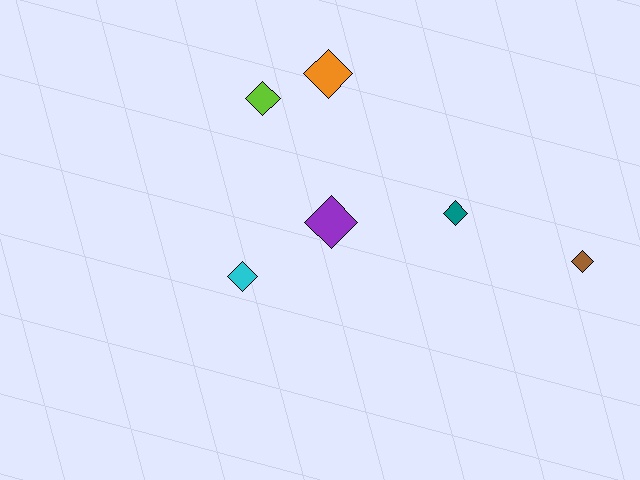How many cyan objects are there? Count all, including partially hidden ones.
There is 1 cyan object.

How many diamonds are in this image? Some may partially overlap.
There are 6 diamonds.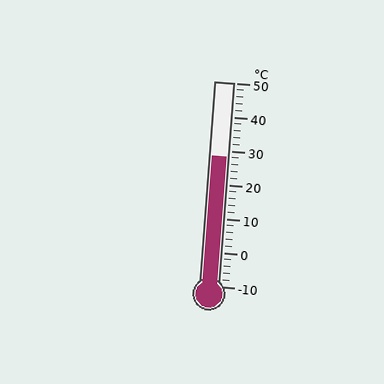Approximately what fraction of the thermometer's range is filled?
The thermometer is filled to approximately 65% of its range.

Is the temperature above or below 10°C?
The temperature is above 10°C.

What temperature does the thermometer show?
The thermometer shows approximately 28°C.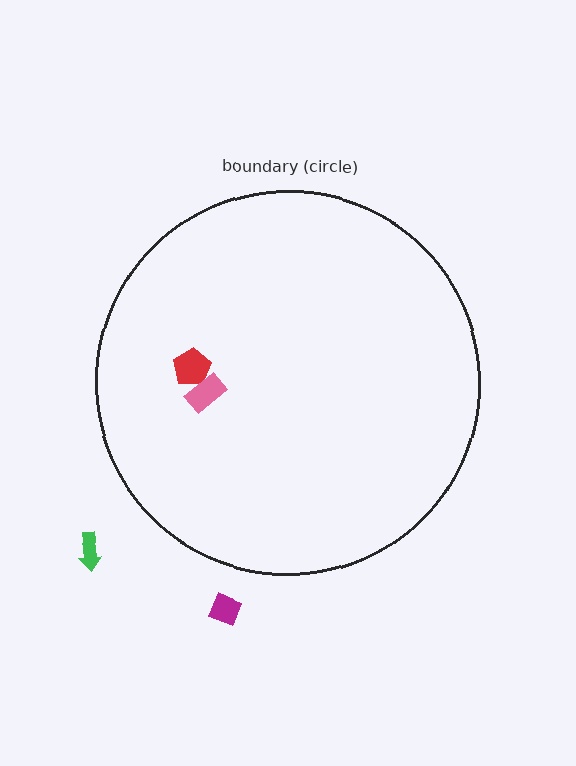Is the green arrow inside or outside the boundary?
Outside.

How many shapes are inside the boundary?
2 inside, 2 outside.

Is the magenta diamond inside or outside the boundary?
Outside.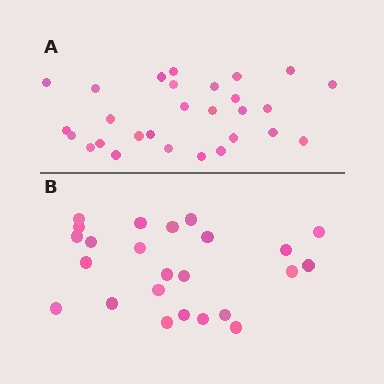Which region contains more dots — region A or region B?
Region A (the top region) has more dots.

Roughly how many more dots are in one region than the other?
Region A has about 4 more dots than region B.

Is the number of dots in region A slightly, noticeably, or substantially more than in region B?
Region A has only slightly more — the two regions are fairly close. The ratio is roughly 1.2 to 1.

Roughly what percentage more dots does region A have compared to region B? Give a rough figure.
About 15% more.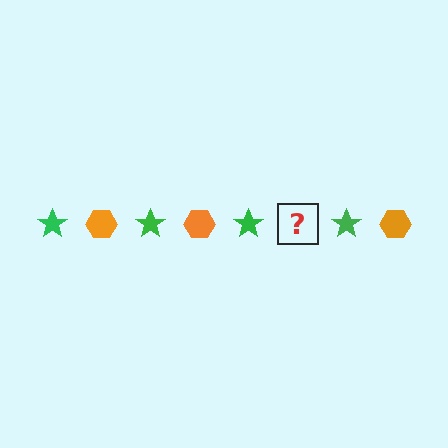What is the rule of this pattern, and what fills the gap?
The rule is that the pattern alternates between green star and orange hexagon. The gap should be filled with an orange hexagon.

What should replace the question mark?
The question mark should be replaced with an orange hexagon.